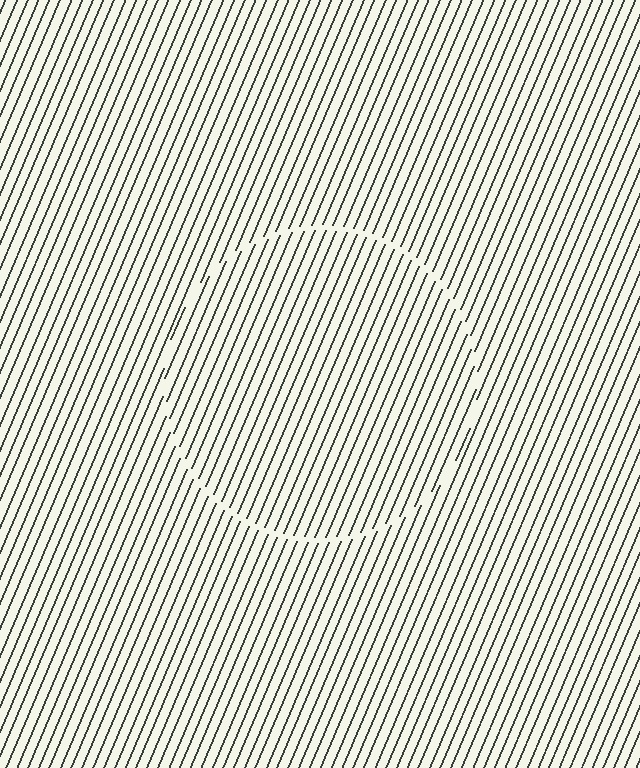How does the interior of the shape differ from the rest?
The interior of the shape contains the same grating, shifted by half a period — the contour is defined by the phase discontinuity where line-ends from the inner and outer gratings abut.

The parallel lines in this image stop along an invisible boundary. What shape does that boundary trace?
An illusory circle. The interior of the shape contains the same grating, shifted by half a period — the contour is defined by the phase discontinuity where line-ends from the inner and outer gratings abut.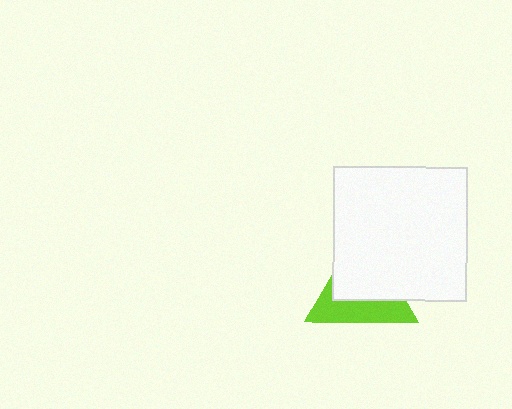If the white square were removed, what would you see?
You would see the complete lime triangle.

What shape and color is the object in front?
The object in front is a white square.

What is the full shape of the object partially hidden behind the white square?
The partially hidden object is a lime triangle.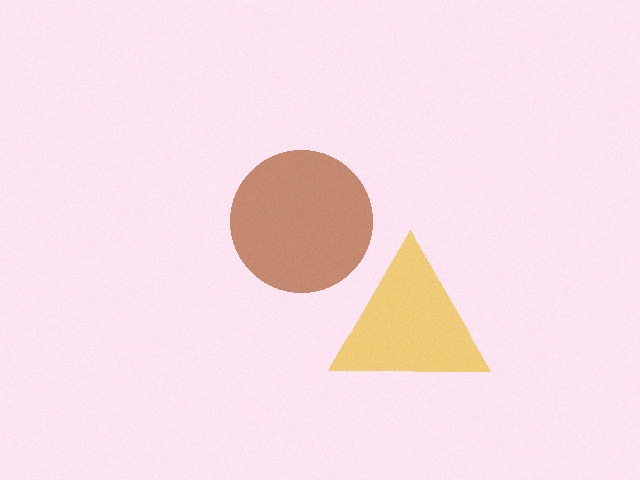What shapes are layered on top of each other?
The layered shapes are: a brown circle, a yellow triangle.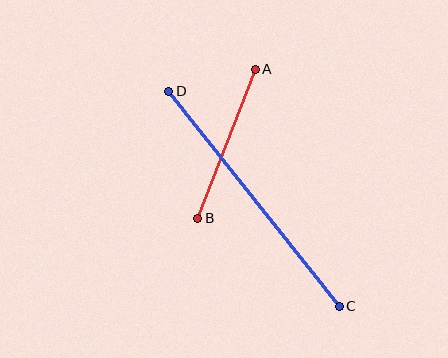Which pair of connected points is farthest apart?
Points C and D are farthest apart.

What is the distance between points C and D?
The distance is approximately 274 pixels.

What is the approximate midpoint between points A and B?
The midpoint is at approximately (227, 144) pixels.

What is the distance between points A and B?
The distance is approximately 160 pixels.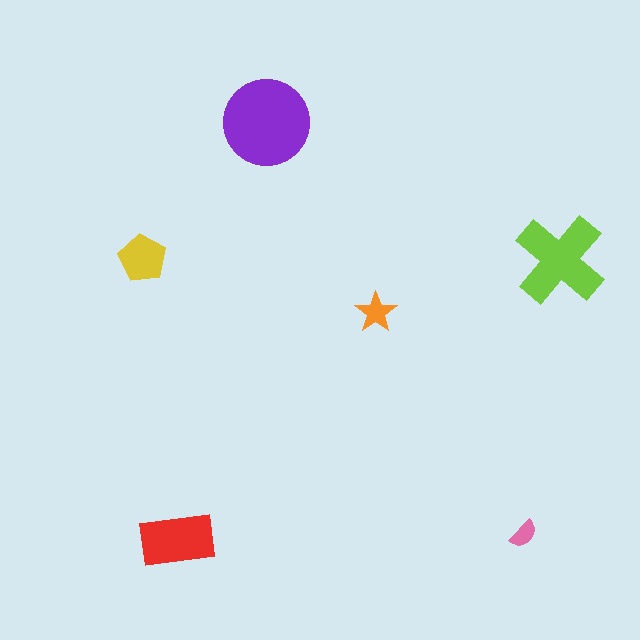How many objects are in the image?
There are 6 objects in the image.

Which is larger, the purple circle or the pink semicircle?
The purple circle.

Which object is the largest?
The purple circle.